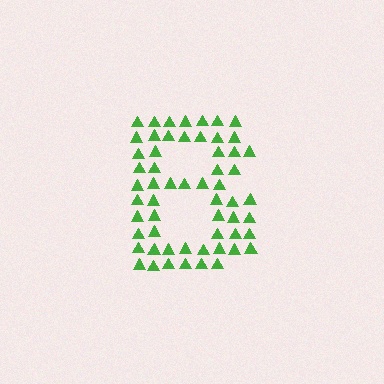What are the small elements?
The small elements are triangles.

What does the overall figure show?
The overall figure shows the letter B.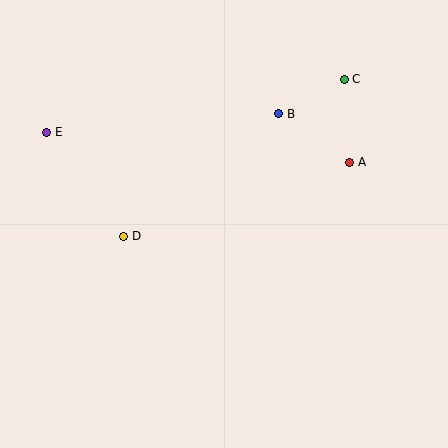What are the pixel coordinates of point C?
Point C is at (344, 80).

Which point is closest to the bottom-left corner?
Point D is closest to the bottom-left corner.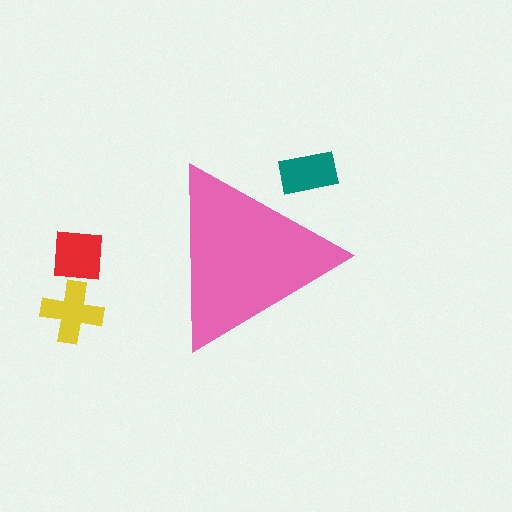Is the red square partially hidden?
No, the red square is fully visible.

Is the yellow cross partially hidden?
No, the yellow cross is fully visible.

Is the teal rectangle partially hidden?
Yes, the teal rectangle is partially hidden behind the pink triangle.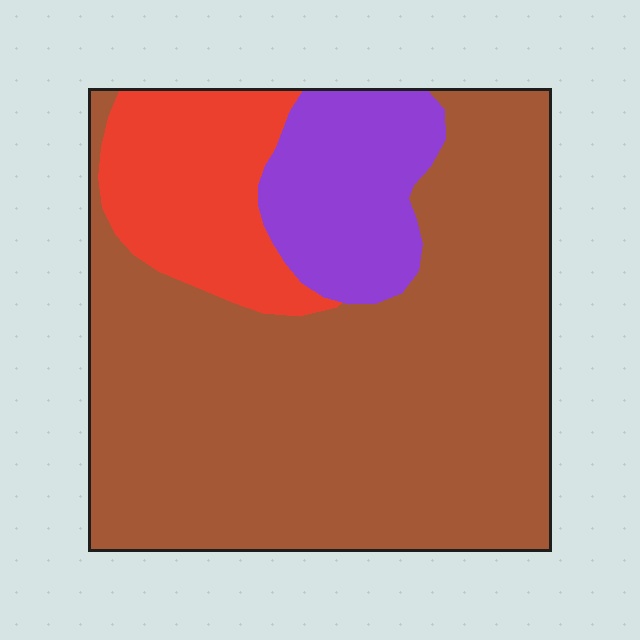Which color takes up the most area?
Brown, at roughly 70%.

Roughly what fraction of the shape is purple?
Purple takes up less than a sixth of the shape.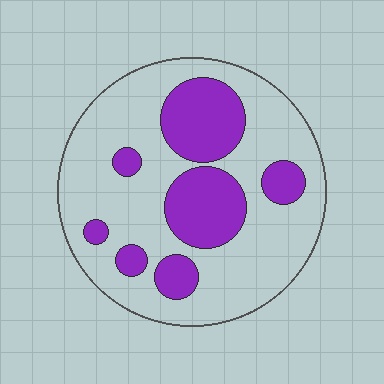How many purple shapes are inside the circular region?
7.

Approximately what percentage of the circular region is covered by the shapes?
Approximately 30%.